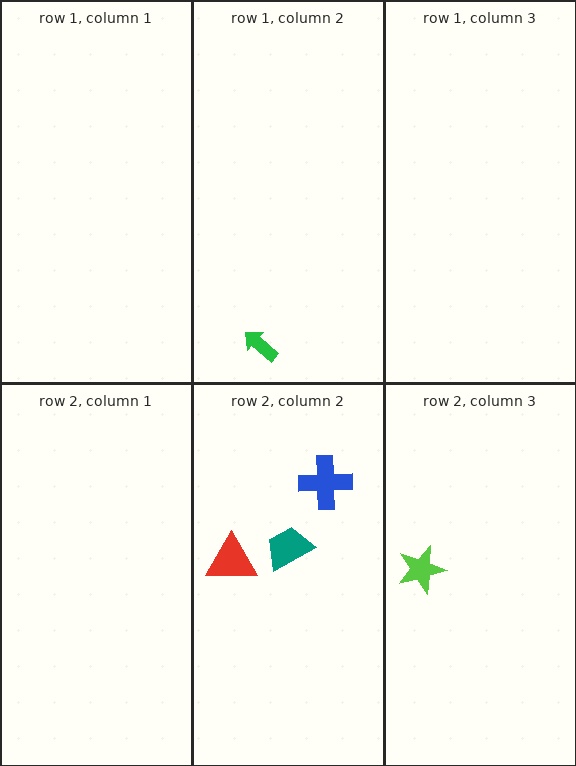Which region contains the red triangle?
The row 2, column 2 region.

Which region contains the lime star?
The row 2, column 3 region.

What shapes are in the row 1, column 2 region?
The green arrow.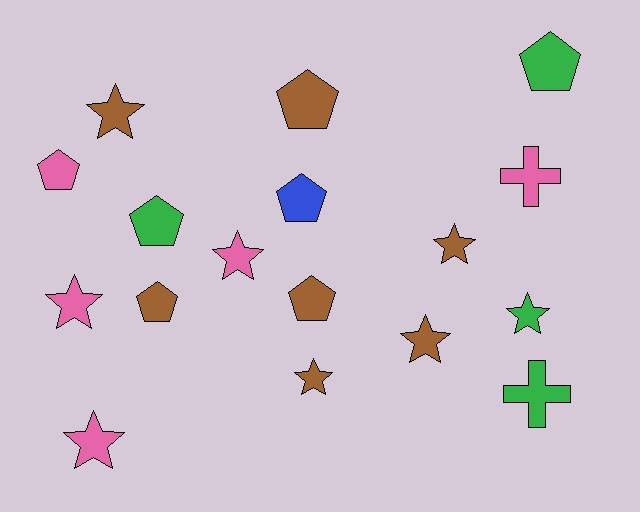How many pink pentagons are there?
There is 1 pink pentagon.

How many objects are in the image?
There are 17 objects.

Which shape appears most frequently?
Star, with 8 objects.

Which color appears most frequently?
Brown, with 7 objects.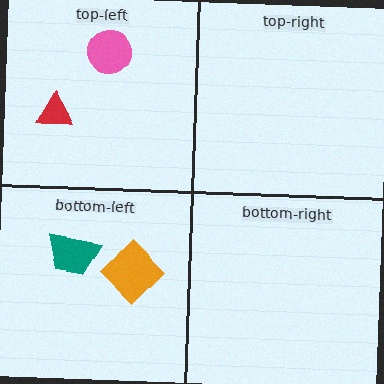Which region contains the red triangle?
The top-left region.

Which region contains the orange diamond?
The bottom-left region.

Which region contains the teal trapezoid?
The bottom-left region.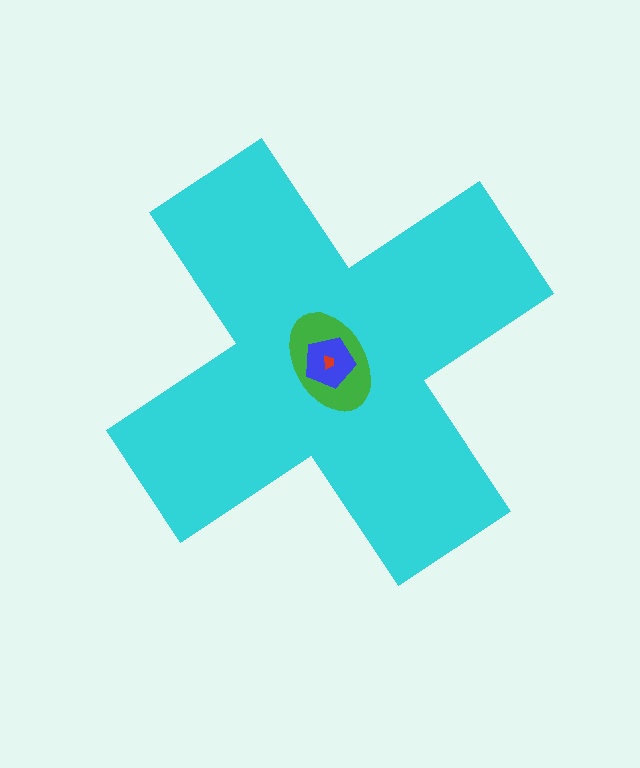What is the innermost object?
The red trapezoid.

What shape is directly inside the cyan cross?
The green ellipse.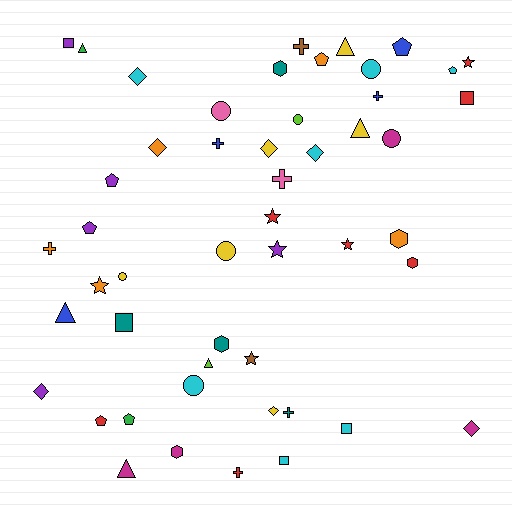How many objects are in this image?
There are 50 objects.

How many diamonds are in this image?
There are 7 diamonds.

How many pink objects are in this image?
There are 2 pink objects.